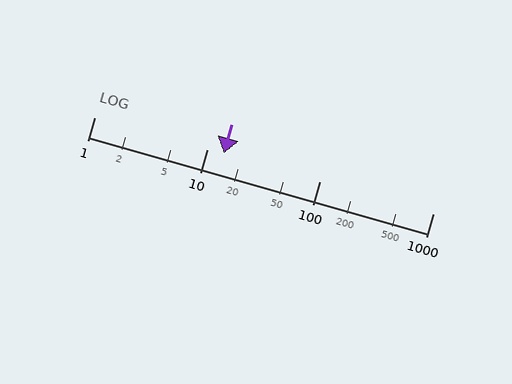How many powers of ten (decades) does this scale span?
The scale spans 3 decades, from 1 to 1000.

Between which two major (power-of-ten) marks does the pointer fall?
The pointer is between 10 and 100.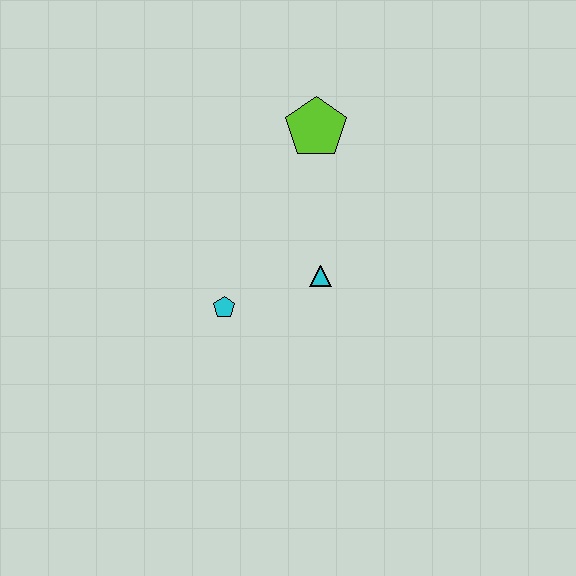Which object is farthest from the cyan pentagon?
The lime pentagon is farthest from the cyan pentagon.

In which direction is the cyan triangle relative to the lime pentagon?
The cyan triangle is below the lime pentagon.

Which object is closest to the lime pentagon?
The cyan triangle is closest to the lime pentagon.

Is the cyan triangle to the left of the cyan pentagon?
No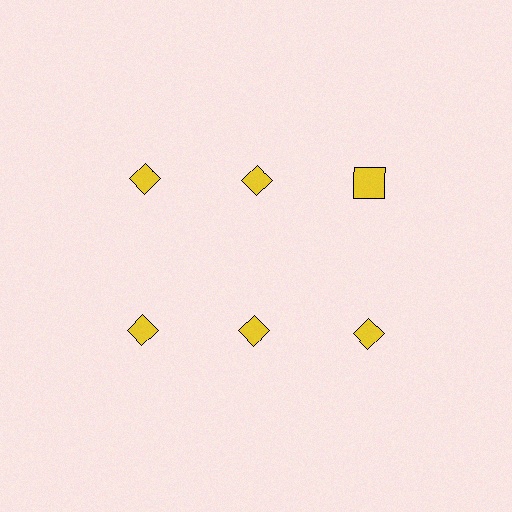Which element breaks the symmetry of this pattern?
The yellow square in the top row, center column breaks the symmetry. All other shapes are yellow diamonds.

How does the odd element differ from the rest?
It has a different shape: square instead of diamond.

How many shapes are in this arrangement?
There are 6 shapes arranged in a grid pattern.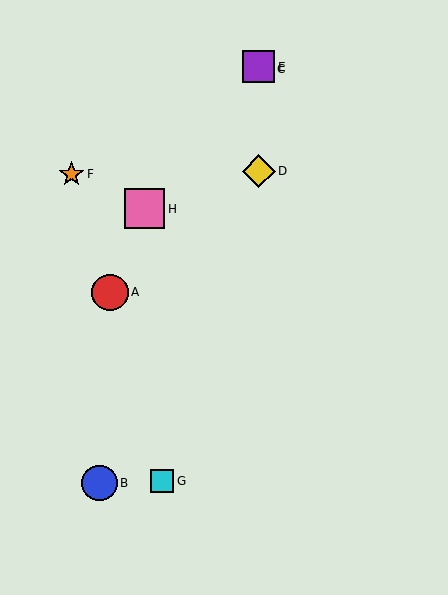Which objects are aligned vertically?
Objects C, D, E are aligned vertically.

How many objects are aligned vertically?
3 objects (C, D, E) are aligned vertically.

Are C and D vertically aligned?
Yes, both are at x≈259.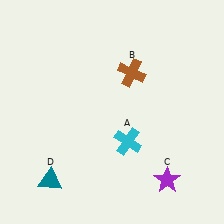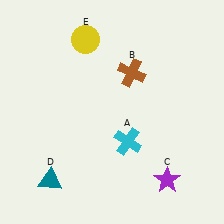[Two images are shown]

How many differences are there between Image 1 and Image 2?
There is 1 difference between the two images.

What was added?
A yellow circle (E) was added in Image 2.